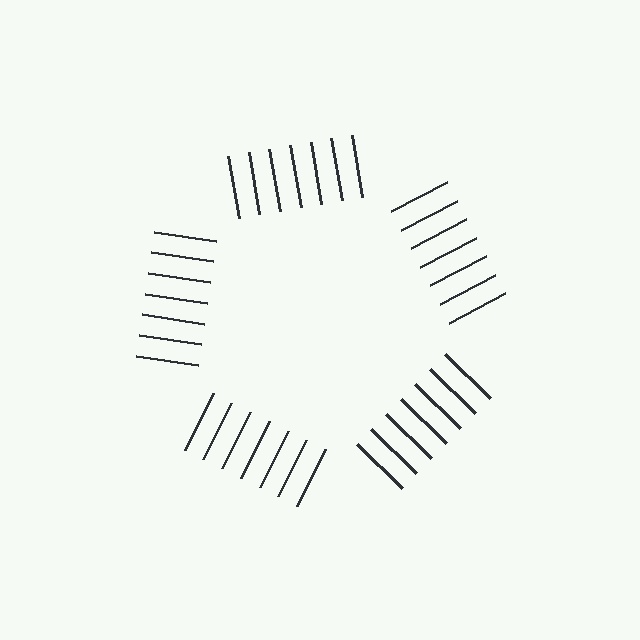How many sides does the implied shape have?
5 sides — the line-ends trace a pentagon.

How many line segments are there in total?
35 — 7 along each of the 5 edges.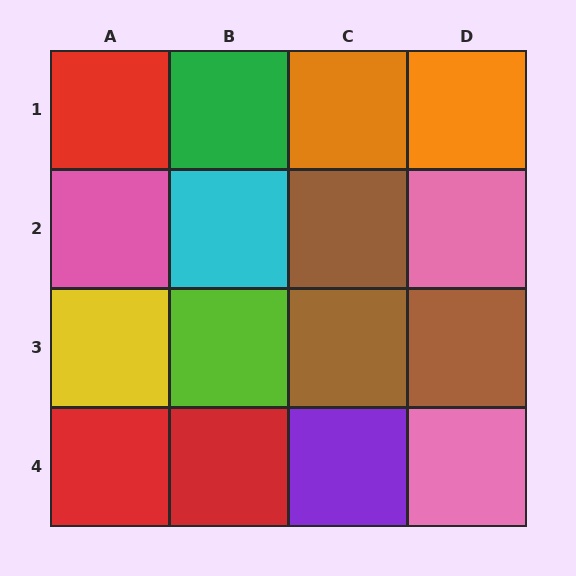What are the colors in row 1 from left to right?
Red, green, orange, orange.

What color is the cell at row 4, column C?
Purple.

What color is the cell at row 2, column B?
Cyan.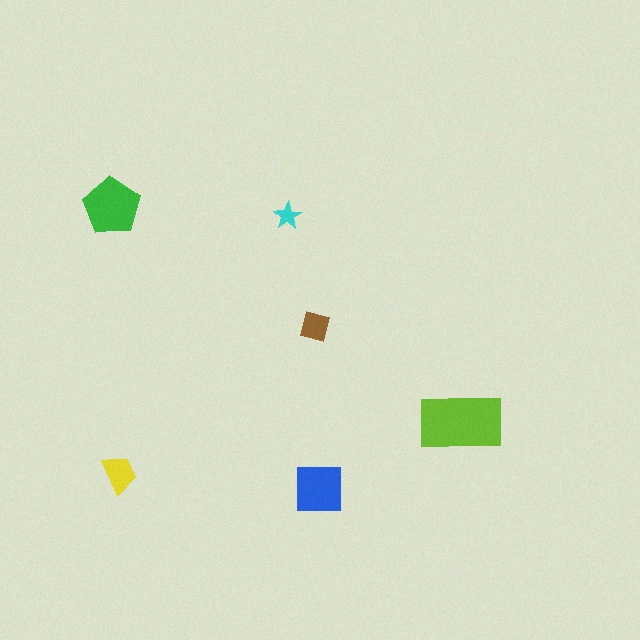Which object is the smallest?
The cyan star.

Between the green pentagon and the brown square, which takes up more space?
The green pentagon.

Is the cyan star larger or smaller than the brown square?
Smaller.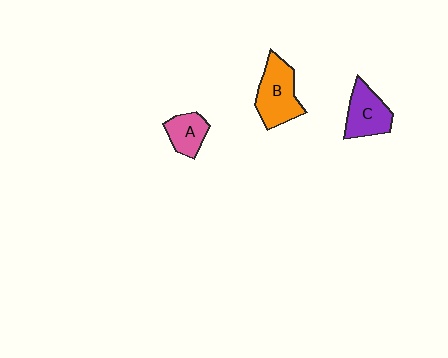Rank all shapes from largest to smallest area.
From largest to smallest: B (orange), C (purple), A (pink).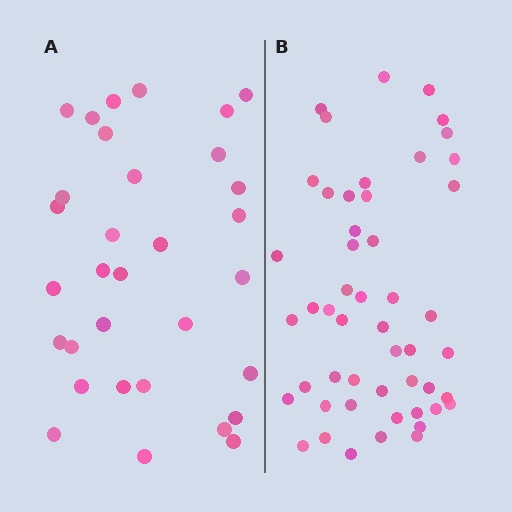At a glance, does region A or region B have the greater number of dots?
Region B (the right region) has more dots.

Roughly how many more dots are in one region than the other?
Region B has approximately 20 more dots than region A.